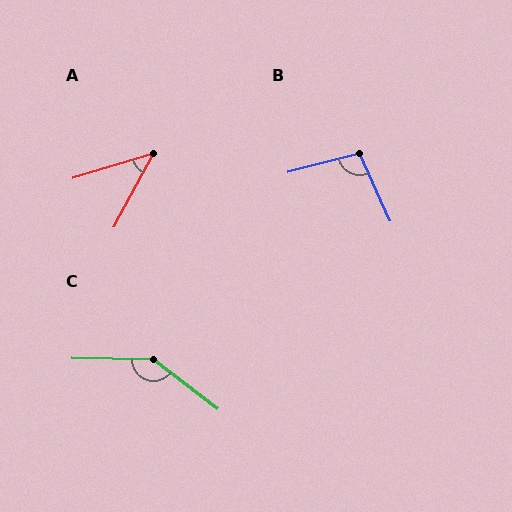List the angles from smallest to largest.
A (45°), B (100°), C (144°).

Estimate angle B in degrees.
Approximately 100 degrees.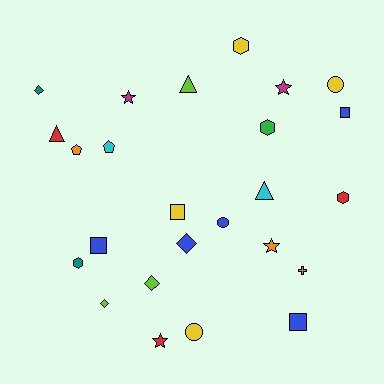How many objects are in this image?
There are 25 objects.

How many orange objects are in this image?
There are 2 orange objects.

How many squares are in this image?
There are 4 squares.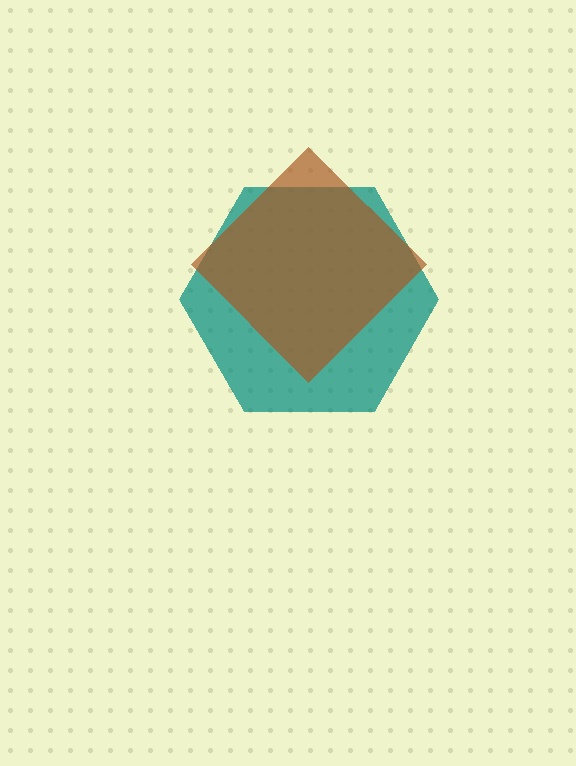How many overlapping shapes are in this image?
There are 2 overlapping shapes in the image.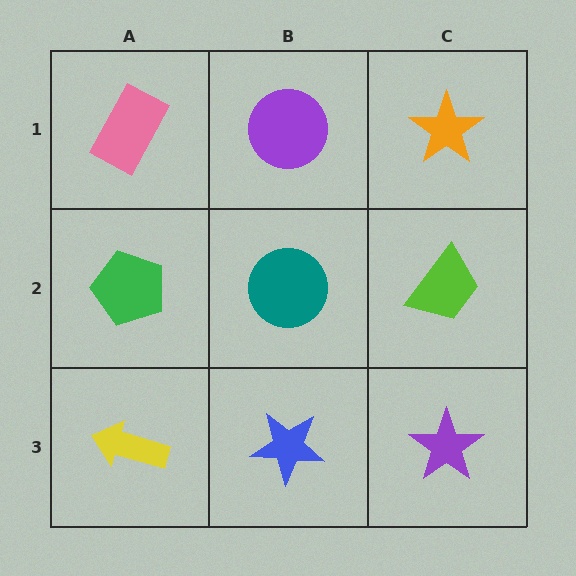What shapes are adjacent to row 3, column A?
A green pentagon (row 2, column A), a blue star (row 3, column B).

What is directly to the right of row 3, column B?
A purple star.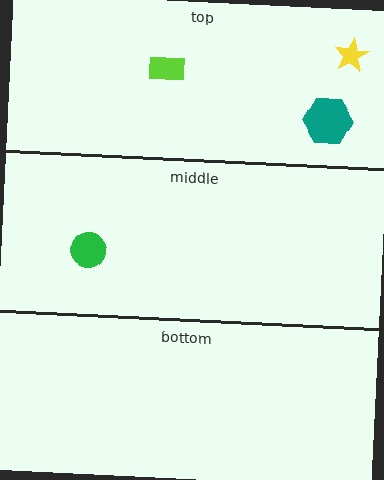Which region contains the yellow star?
The top region.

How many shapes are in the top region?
3.